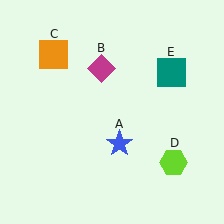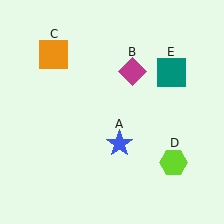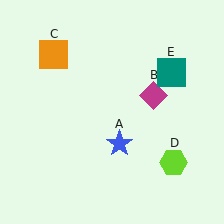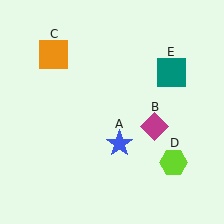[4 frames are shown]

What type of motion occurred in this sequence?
The magenta diamond (object B) rotated clockwise around the center of the scene.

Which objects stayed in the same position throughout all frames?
Blue star (object A) and orange square (object C) and lime hexagon (object D) and teal square (object E) remained stationary.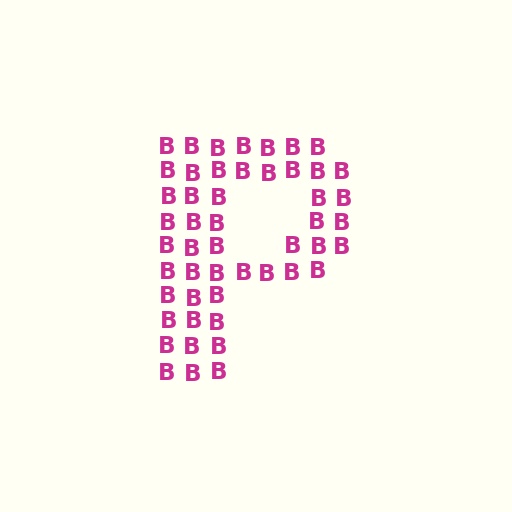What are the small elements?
The small elements are letter B's.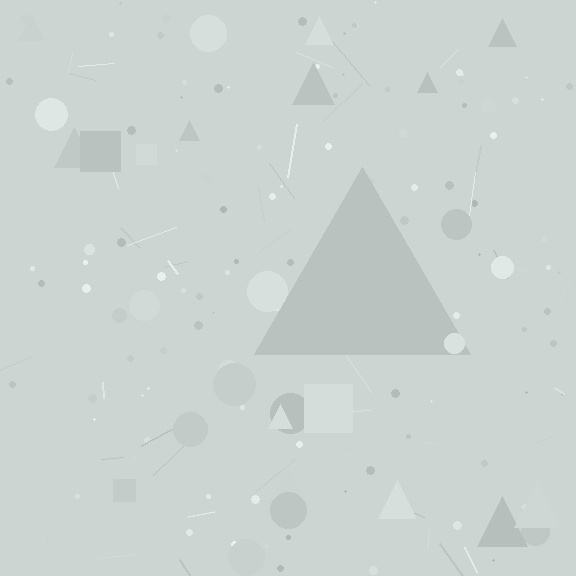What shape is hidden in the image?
A triangle is hidden in the image.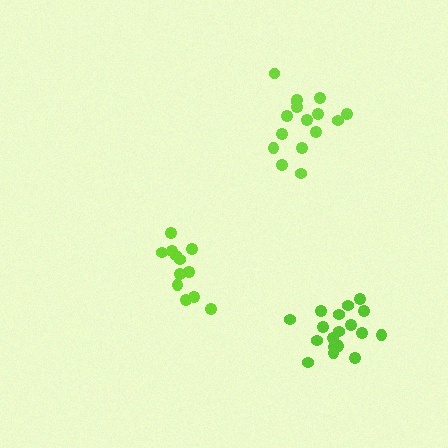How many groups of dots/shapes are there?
There are 3 groups.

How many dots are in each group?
Group 1: 16 dots, Group 2: 12 dots, Group 3: 18 dots (46 total).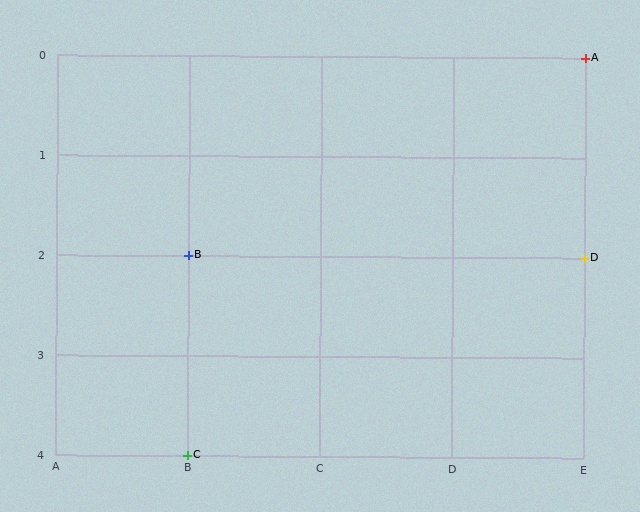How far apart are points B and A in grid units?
Points B and A are 3 columns and 2 rows apart (about 3.6 grid units diagonally).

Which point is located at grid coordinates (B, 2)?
Point B is at (B, 2).